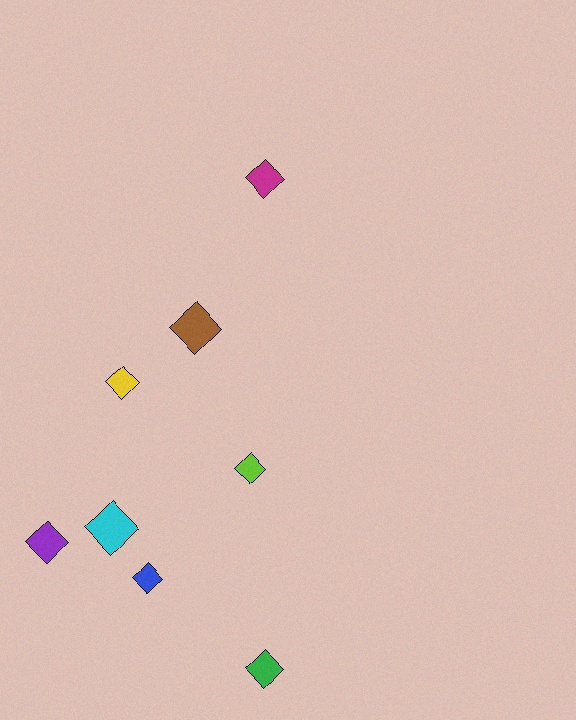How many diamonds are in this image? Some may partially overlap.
There are 8 diamonds.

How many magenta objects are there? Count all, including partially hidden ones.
There is 1 magenta object.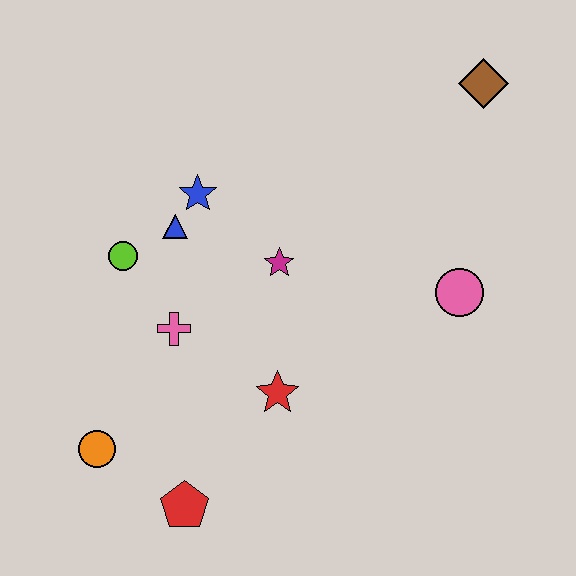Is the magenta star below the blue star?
Yes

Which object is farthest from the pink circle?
The orange circle is farthest from the pink circle.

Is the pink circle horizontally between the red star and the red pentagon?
No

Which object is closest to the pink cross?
The lime circle is closest to the pink cross.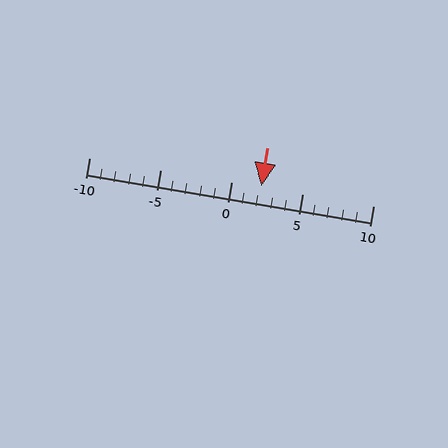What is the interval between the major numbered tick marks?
The major tick marks are spaced 5 units apart.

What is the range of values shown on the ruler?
The ruler shows values from -10 to 10.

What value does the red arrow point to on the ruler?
The red arrow points to approximately 2.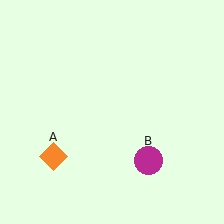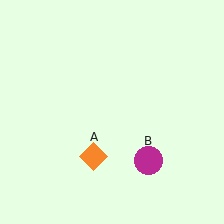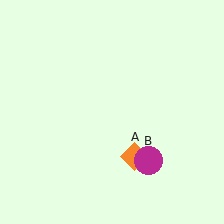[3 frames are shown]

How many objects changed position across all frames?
1 object changed position: orange diamond (object A).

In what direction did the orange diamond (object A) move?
The orange diamond (object A) moved right.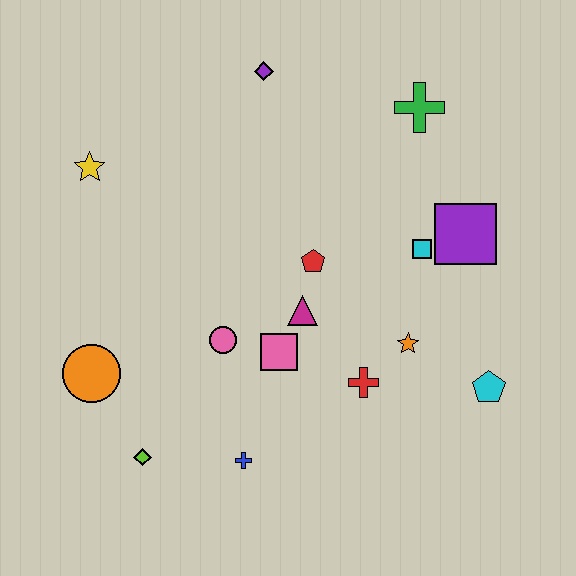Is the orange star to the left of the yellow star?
No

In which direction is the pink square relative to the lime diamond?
The pink square is to the right of the lime diamond.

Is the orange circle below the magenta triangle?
Yes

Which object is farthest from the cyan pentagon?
The yellow star is farthest from the cyan pentagon.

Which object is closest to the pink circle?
The pink square is closest to the pink circle.